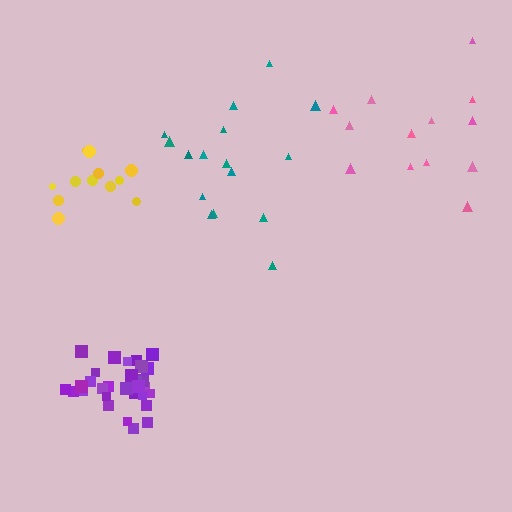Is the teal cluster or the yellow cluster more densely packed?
Yellow.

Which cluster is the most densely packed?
Purple.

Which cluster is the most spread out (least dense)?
Pink.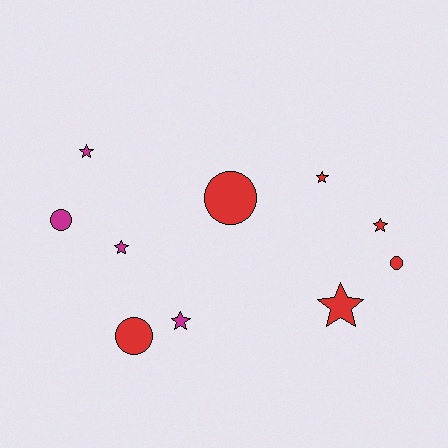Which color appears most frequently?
Red, with 6 objects.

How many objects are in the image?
There are 10 objects.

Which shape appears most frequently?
Star, with 6 objects.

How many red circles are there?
There are 3 red circles.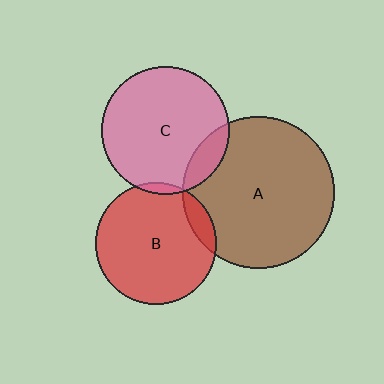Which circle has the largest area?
Circle A (brown).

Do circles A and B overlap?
Yes.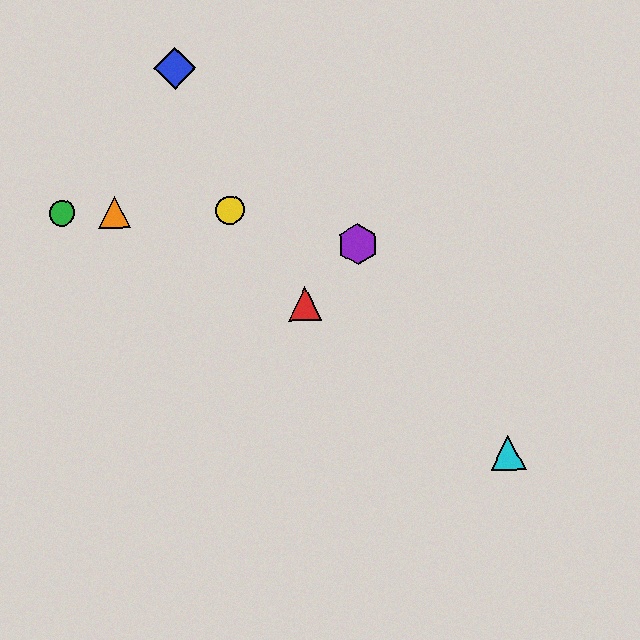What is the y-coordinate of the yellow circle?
The yellow circle is at y≈210.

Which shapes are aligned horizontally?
The green circle, the yellow circle, the orange triangle are aligned horizontally.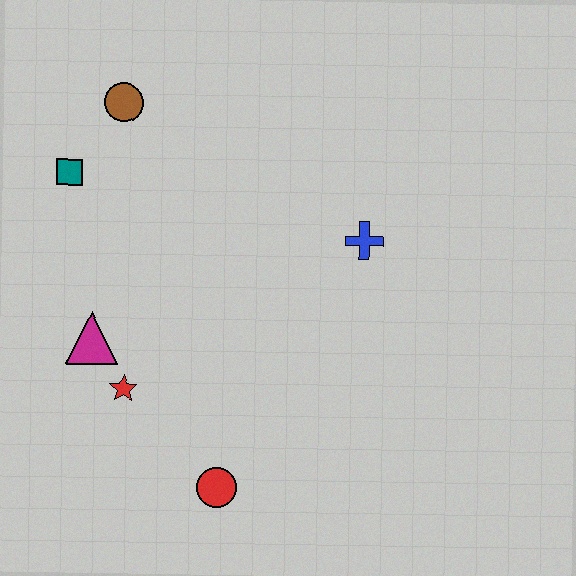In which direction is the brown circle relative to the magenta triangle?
The brown circle is above the magenta triangle.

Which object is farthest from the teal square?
The red circle is farthest from the teal square.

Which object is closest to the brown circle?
The teal square is closest to the brown circle.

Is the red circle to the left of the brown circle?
No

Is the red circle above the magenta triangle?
No